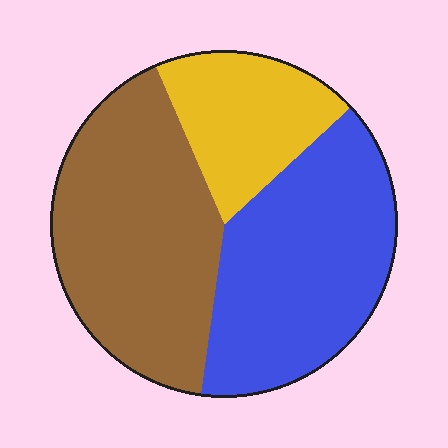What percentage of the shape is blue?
Blue covers 39% of the shape.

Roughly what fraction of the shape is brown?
Brown covers 41% of the shape.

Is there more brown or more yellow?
Brown.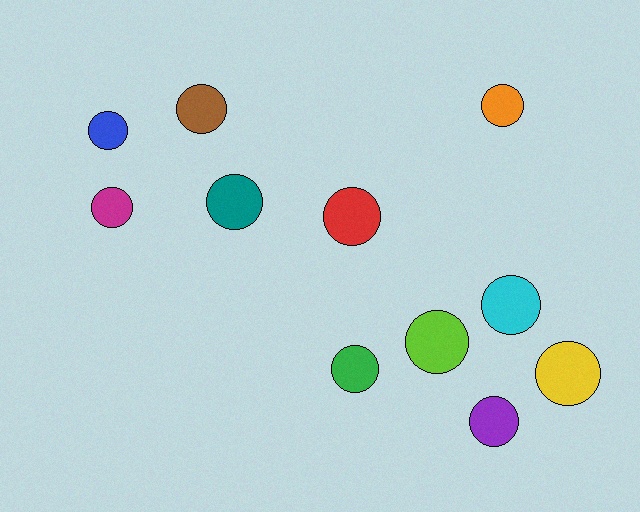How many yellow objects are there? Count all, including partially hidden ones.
There is 1 yellow object.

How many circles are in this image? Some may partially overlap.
There are 11 circles.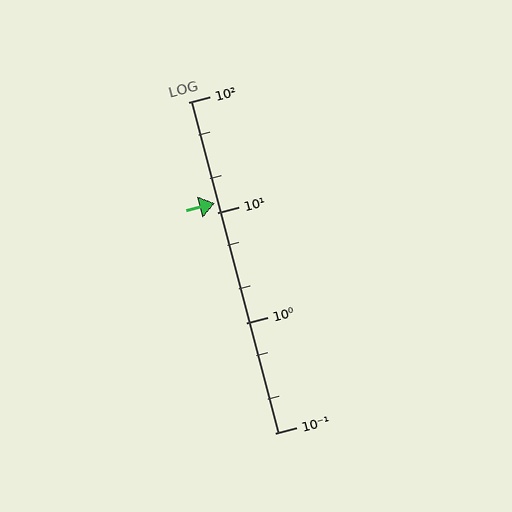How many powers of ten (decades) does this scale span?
The scale spans 3 decades, from 0.1 to 100.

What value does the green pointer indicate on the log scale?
The pointer indicates approximately 12.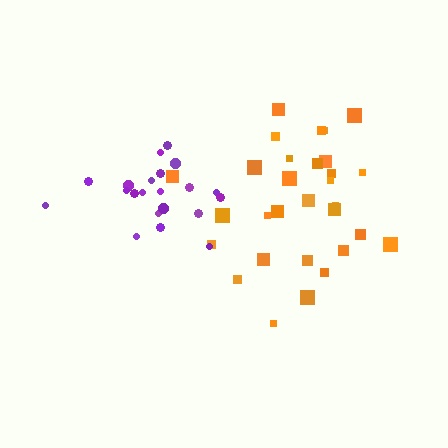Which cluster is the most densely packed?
Purple.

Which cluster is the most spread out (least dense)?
Orange.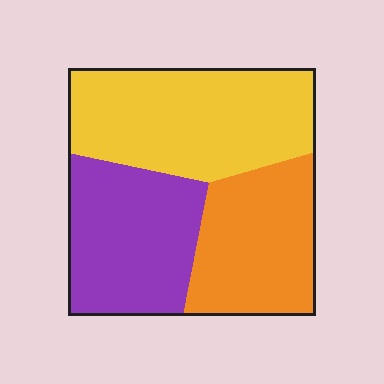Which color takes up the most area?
Yellow, at roughly 40%.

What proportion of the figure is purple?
Purple covers roughly 30% of the figure.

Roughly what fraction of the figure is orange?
Orange takes up between a sixth and a third of the figure.